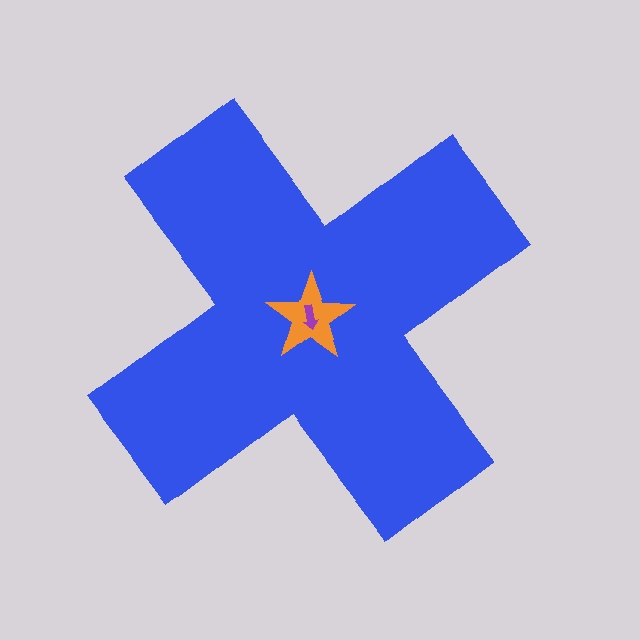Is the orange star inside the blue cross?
Yes.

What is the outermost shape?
The blue cross.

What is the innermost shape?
The purple arrow.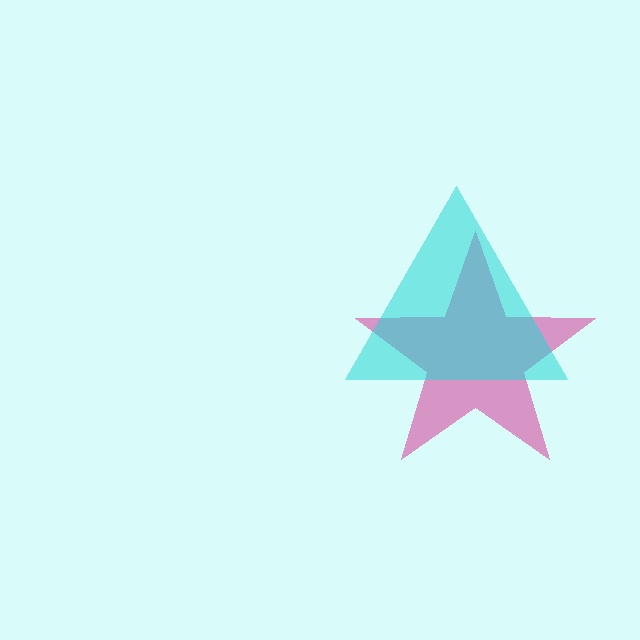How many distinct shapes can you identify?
There are 2 distinct shapes: a magenta star, a cyan triangle.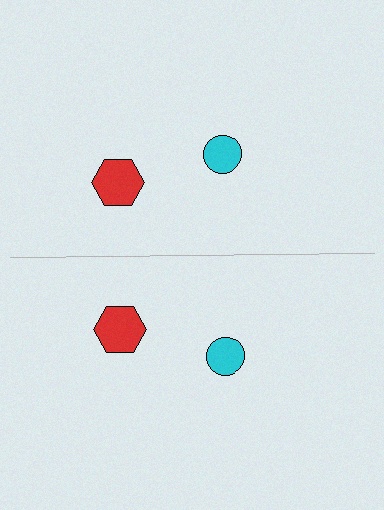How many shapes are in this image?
There are 4 shapes in this image.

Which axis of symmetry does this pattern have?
The pattern has a horizontal axis of symmetry running through the center of the image.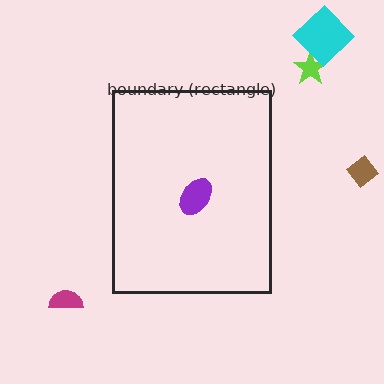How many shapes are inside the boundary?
1 inside, 4 outside.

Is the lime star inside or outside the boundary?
Outside.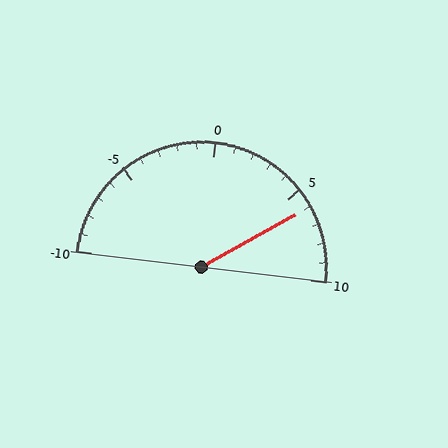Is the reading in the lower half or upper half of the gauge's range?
The reading is in the upper half of the range (-10 to 10).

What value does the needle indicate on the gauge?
The needle indicates approximately 6.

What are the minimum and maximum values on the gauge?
The gauge ranges from -10 to 10.